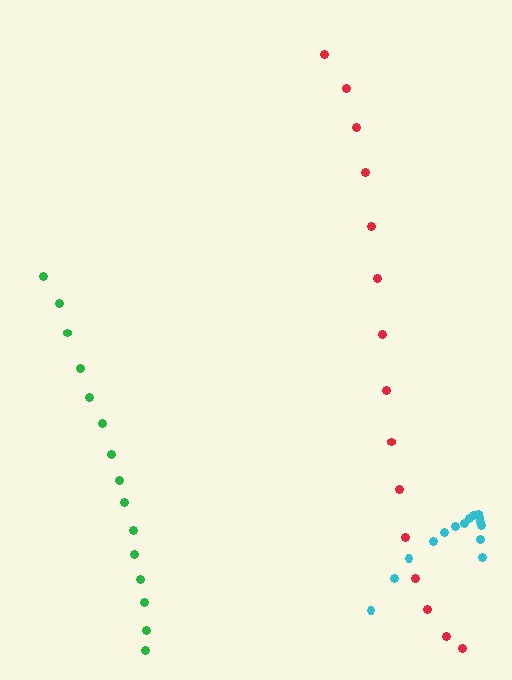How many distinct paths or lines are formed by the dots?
There are 3 distinct paths.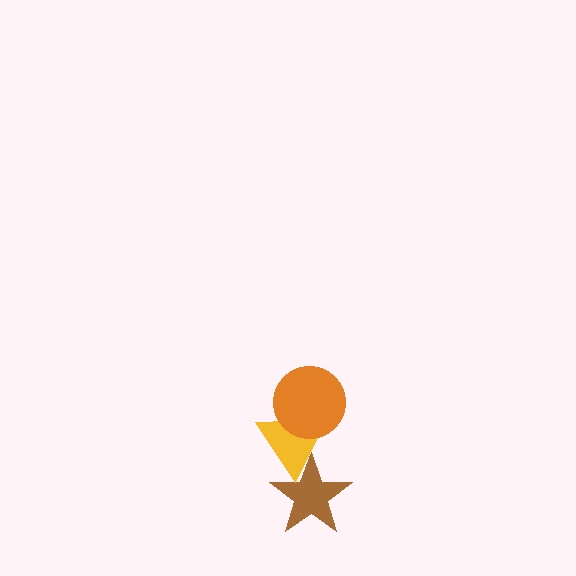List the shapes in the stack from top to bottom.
From top to bottom: the orange circle, the yellow triangle, the brown star.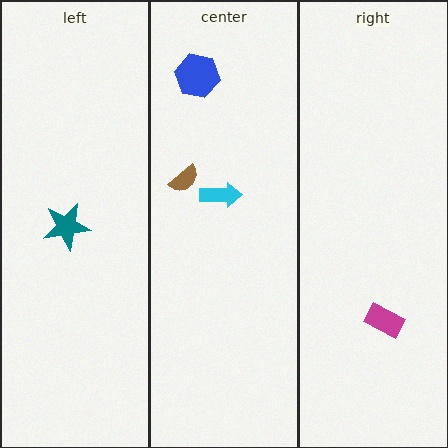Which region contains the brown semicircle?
The center region.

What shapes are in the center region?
The blue hexagon, the cyan arrow, the brown semicircle.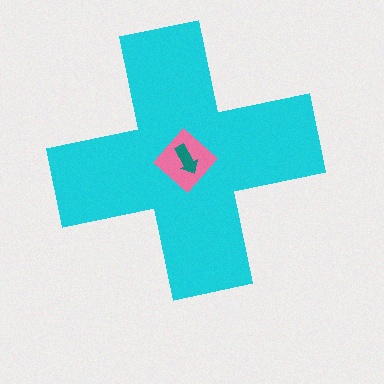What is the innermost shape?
The teal arrow.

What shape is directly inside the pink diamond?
The teal arrow.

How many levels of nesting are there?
3.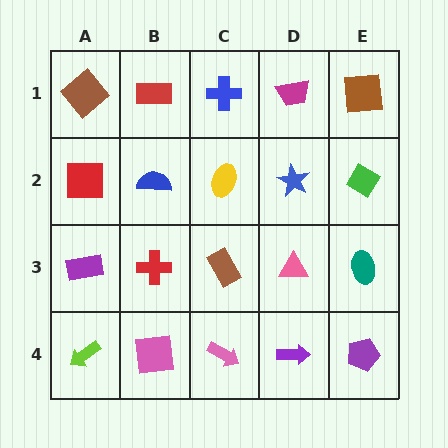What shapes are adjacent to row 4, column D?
A pink triangle (row 3, column D), a pink arrow (row 4, column C), a purple pentagon (row 4, column E).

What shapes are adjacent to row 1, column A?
A red square (row 2, column A), a red rectangle (row 1, column B).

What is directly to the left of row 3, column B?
A purple rectangle.